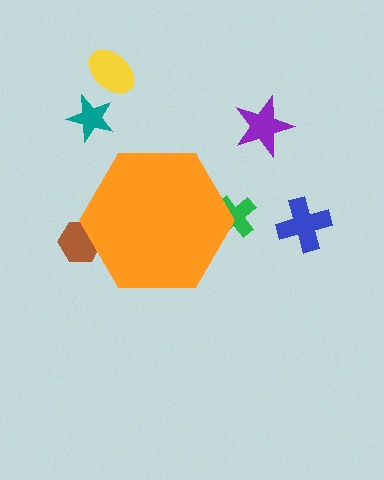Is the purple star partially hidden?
No, the purple star is fully visible.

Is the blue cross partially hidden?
No, the blue cross is fully visible.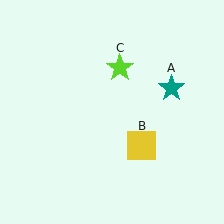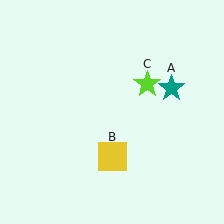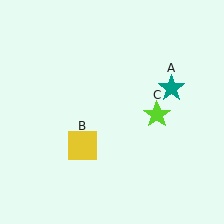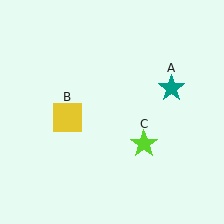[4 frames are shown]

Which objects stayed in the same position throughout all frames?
Teal star (object A) remained stationary.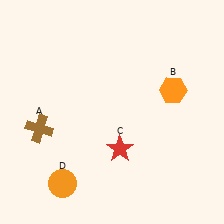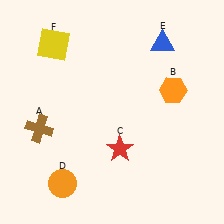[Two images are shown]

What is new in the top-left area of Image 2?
A yellow square (F) was added in the top-left area of Image 2.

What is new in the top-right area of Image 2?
A blue triangle (E) was added in the top-right area of Image 2.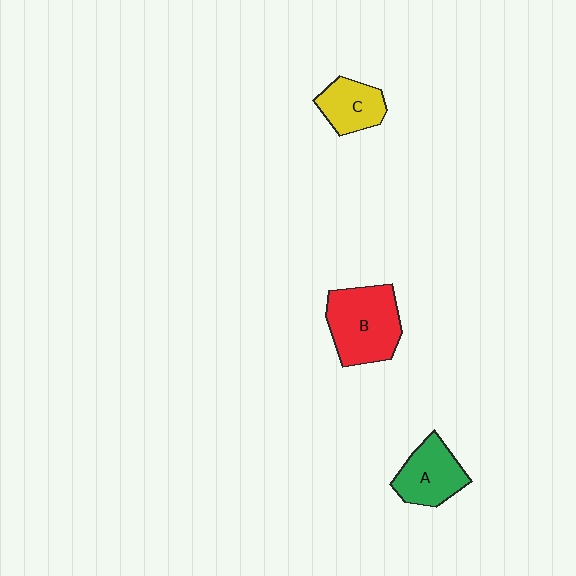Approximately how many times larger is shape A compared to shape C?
Approximately 1.2 times.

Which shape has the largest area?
Shape B (red).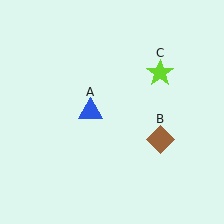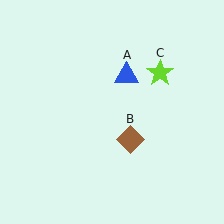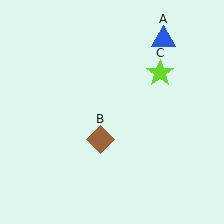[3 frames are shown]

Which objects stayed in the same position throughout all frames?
Lime star (object C) remained stationary.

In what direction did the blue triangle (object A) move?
The blue triangle (object A) moved up and to the right.